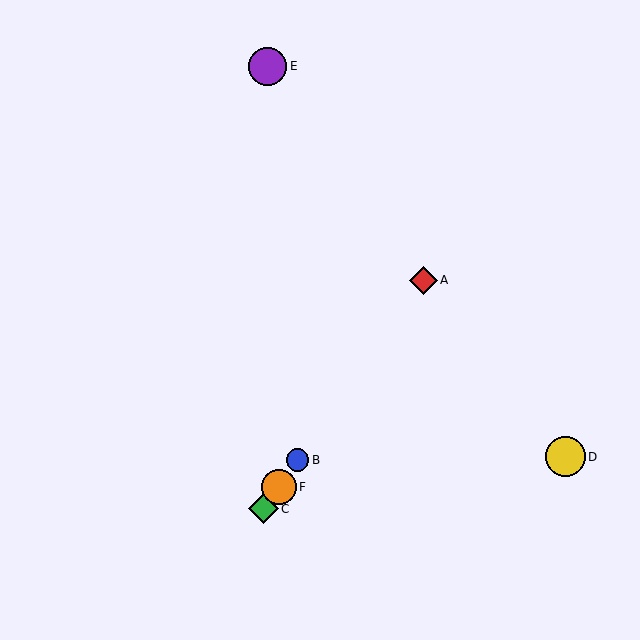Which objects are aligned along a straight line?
Objects A, B, C, F are aligned along a straight line.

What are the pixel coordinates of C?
Object C is at (263, 509).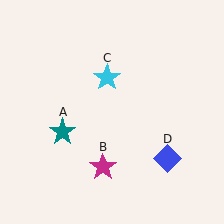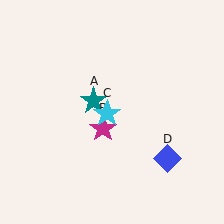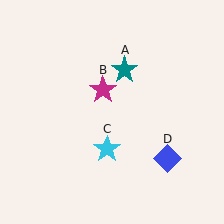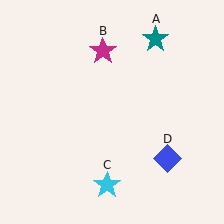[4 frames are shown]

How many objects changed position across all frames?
3 objects changed position: teal star (object A), magenta star (object B), cyan star (object C).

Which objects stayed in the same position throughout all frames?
Blue diamond (object D) remained stationary.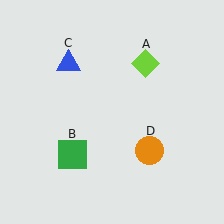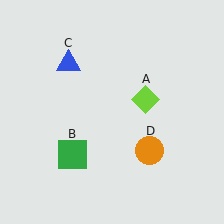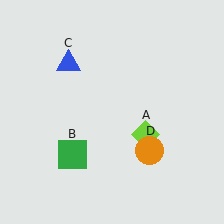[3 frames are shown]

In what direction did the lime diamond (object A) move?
The lime diamond (object A) moved down.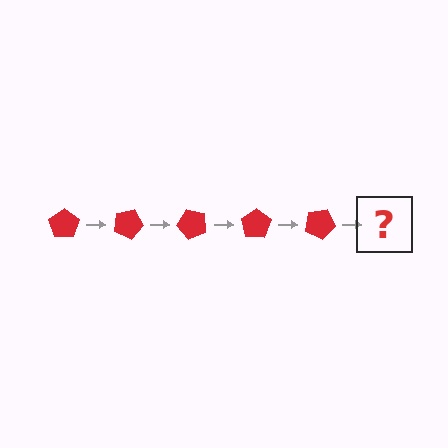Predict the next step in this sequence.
The next step is a red pentagon rotated 125 degrees.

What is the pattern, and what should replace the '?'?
The pattern is that the pentagon rotates 25 degrees each step. The '?' should be a red pentagon rotated 125 degrees.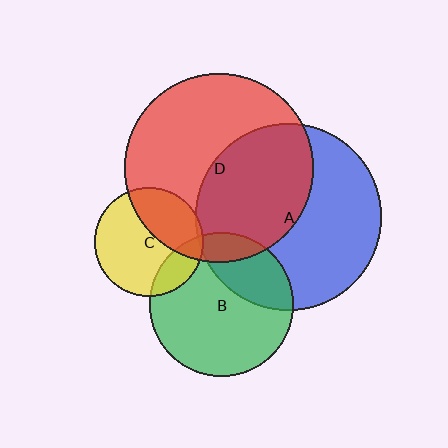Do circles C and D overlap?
Yes.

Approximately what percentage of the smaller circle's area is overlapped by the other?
Approximately 35%.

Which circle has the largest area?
Circle D (red).